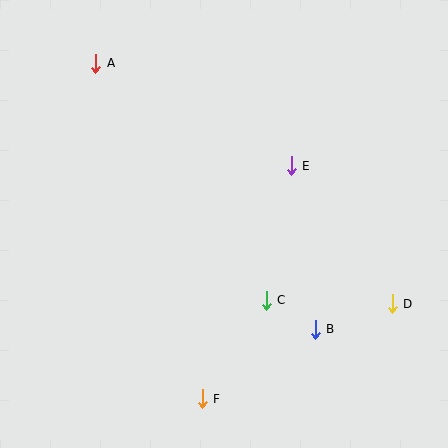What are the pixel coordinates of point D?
Point D is at (392, 304).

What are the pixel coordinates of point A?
Point A is at (96, 63).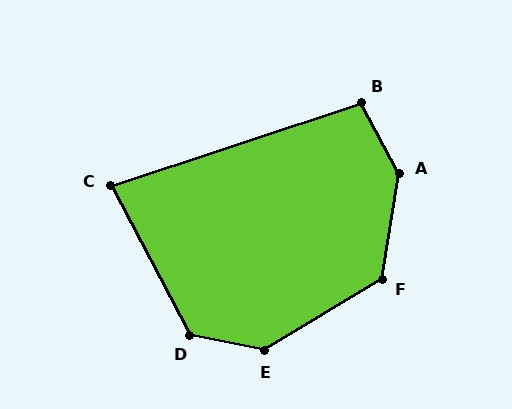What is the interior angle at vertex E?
Approximately 137 degrees (obtuse).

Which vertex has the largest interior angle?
A, at approximately 143 degrees.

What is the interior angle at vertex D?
Approximately 130 degrees (obtuse).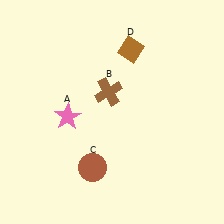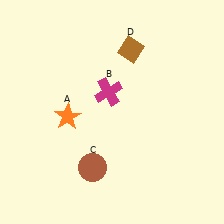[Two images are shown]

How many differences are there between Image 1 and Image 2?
There are 2 differences between the two images.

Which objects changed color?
A changed from pink to orange. B changed from brown to magenta.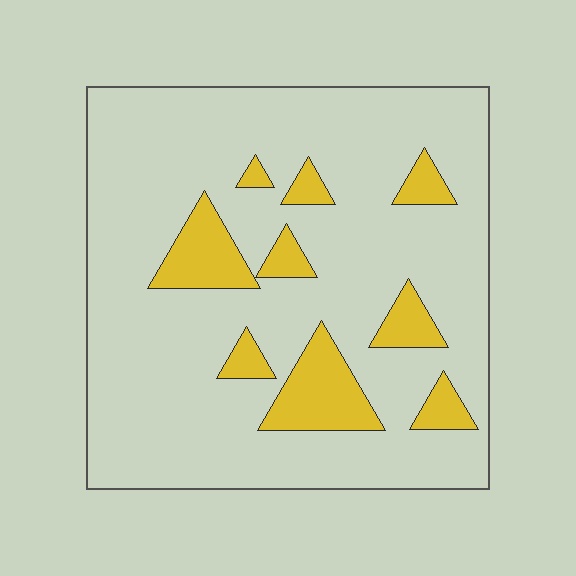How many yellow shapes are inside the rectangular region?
9.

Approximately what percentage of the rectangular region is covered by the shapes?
Approximately 15%.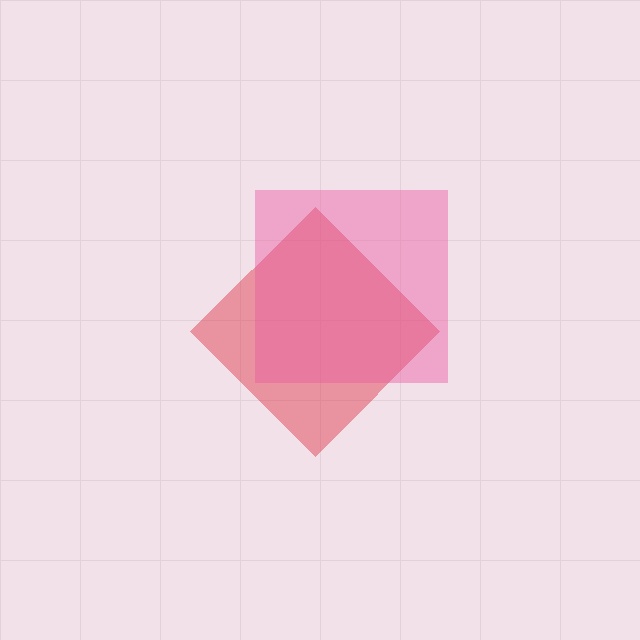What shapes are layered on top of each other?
The layered shapes are: a red diamond, a pink square.